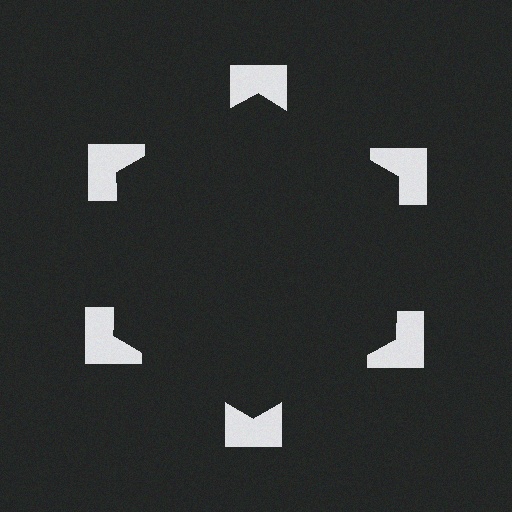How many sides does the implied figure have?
6 sides.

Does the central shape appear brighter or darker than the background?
It typically appears slightly darker than the background, even though no actual brightness change is drawn.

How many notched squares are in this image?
There are 6 — one at each vertex of the illusory hexagon.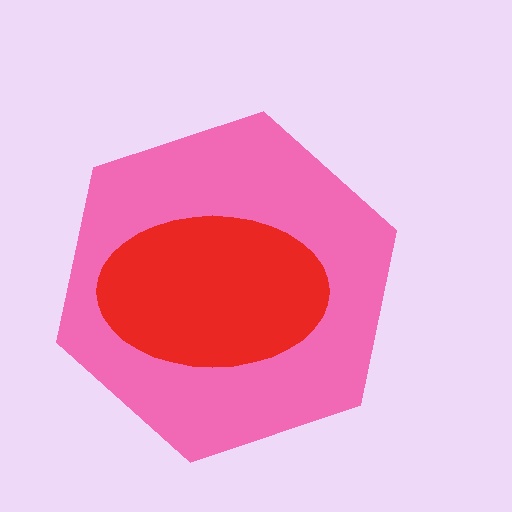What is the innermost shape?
The red ellipse.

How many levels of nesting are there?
2.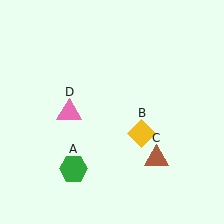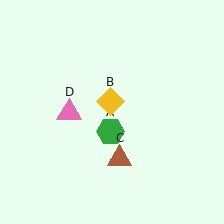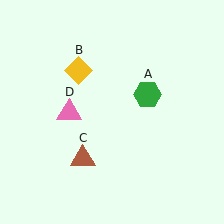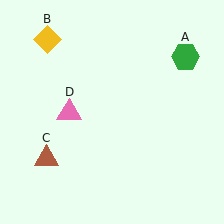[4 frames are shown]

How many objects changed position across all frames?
3 objects changed position: green hexagon (object A), yellow diamond (object B), brown triangle (object C).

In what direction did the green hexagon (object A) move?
The green hexagon (object A) moved up and to the right.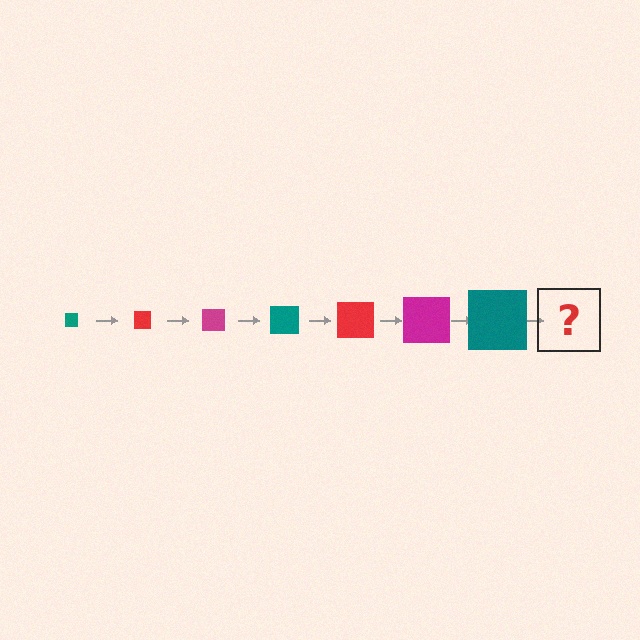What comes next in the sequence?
The next element should be a red square, larger than the previous one.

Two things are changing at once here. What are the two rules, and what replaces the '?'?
The two rules are that the square grows larger each step and the color cycles through teal, red, and magenta. The '?' should be a red square, larger than the previous one.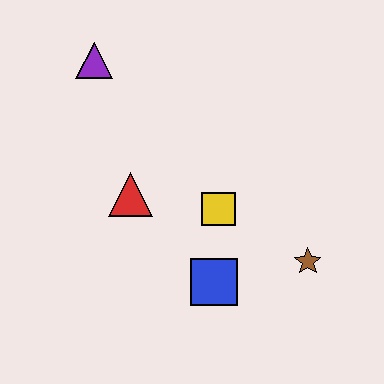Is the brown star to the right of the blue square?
Yes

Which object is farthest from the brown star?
The purple triangle is farthest from the brown star.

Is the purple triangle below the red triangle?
No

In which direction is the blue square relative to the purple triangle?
The blue square is below the purple triangle.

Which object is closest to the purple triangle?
The red triangle is closest to the purple triangle.